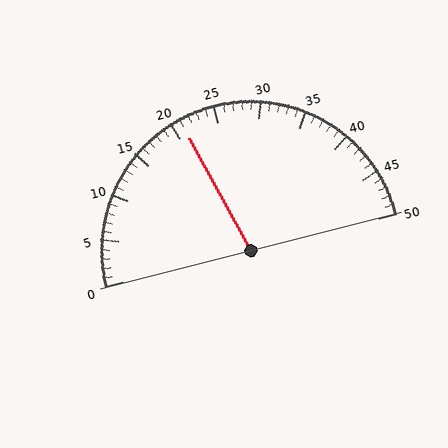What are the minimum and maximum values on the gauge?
The gauge ranges from 0 to 50.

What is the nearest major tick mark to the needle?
The nearest major tick mark is 20.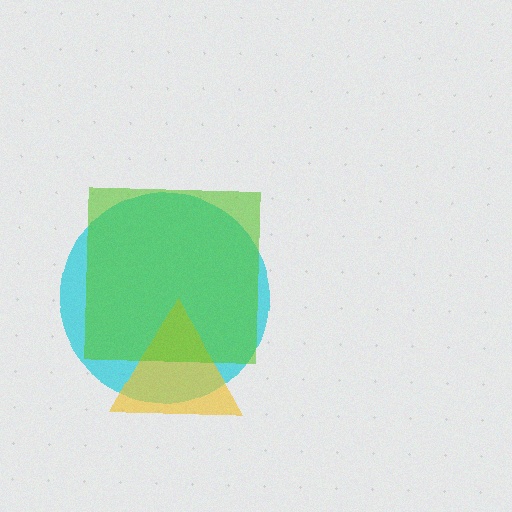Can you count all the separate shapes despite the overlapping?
Yes, there are 3 separate shapes.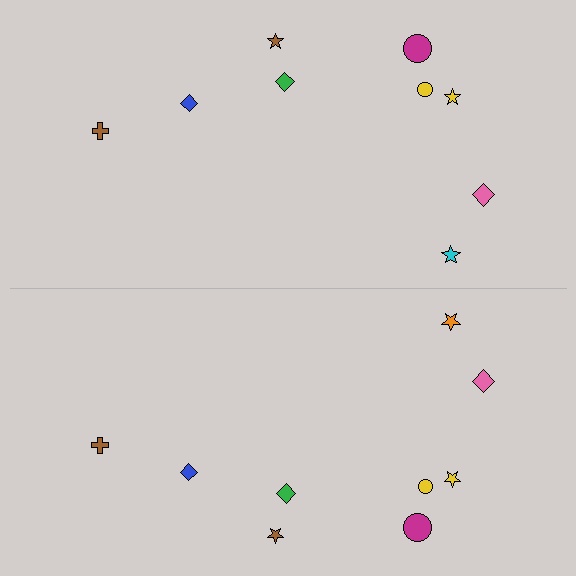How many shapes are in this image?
There are 18 shapes in this image.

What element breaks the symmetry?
The orange star on the bottom side breaks the symmetry — its mirror counterpart is cyan.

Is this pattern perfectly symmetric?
No, the pattern is not perfectly symmetric. The orange star on the bottom side breaks the symmetry — its mirror counterpart is cyan.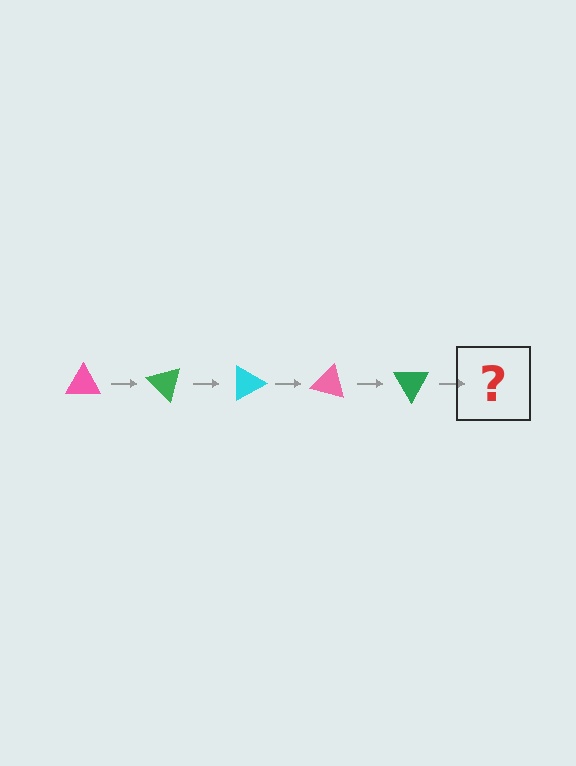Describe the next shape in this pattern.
It should be a cyan triangle, rotated 225 degrees from the start.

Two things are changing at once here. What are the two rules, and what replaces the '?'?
The two rules are that it rotates 45 degrees each step and the color cycles through pink, green, and cyan. The '?' should be a cyan triangle, rotated 225 degrees from the start.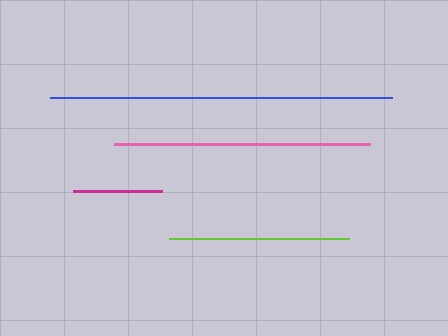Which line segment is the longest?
The blue line is the longest at approximately 342 pixels.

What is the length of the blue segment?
The blue segment is approximately 342 pixels long.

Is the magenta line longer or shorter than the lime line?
The lime line is longer than the magenta line.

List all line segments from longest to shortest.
From longest to shortest: blue, pink, lime, magenta.